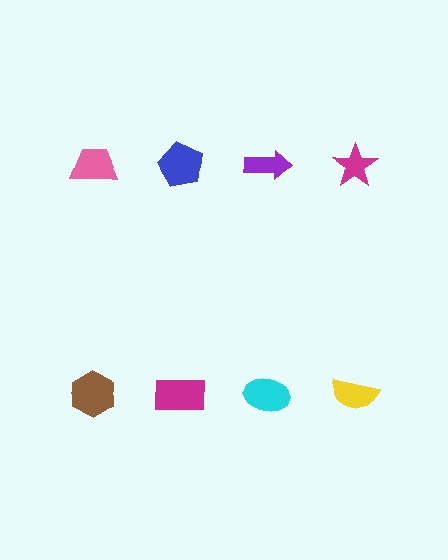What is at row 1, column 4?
A magenta star.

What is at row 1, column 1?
A pink trapezoid.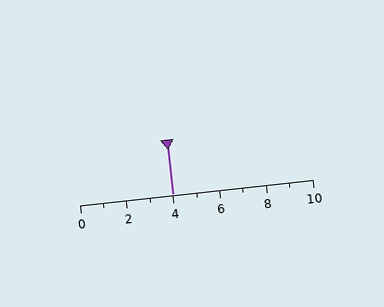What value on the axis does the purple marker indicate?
The marker indicates approximately 4.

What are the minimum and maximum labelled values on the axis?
The axis runs from 0 to 10.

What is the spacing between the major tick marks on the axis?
The major ticks are spaced 2 apart.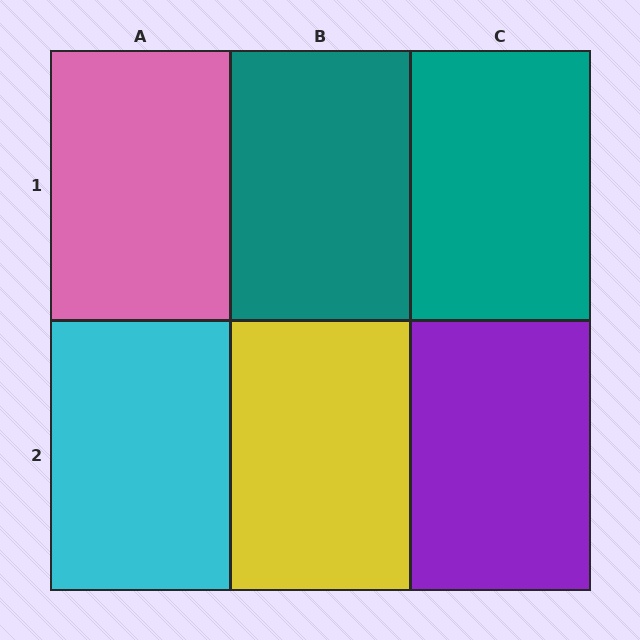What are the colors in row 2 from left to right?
Cyan, yellow, purple.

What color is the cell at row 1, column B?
Teal.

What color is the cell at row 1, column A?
Pink.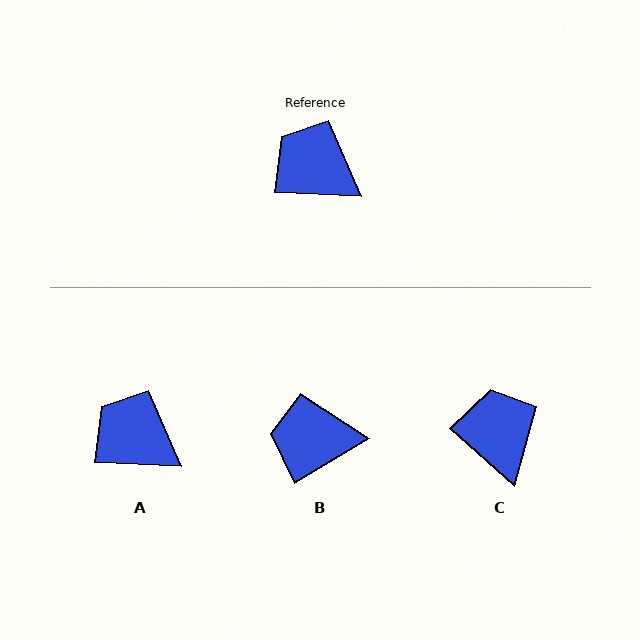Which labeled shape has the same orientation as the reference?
A.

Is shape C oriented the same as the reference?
No, it is off by about 39 degrees.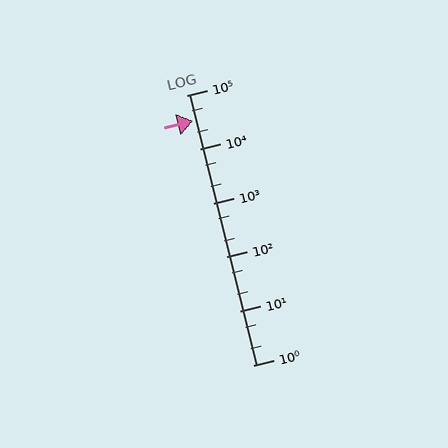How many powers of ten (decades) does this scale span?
The scale spans 5 decades, from 1 to 100000.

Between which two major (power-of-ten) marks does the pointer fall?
The pointer is between 10000 and 100000.